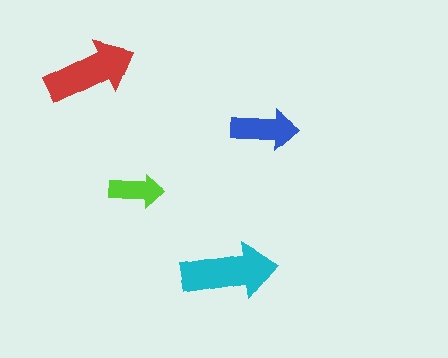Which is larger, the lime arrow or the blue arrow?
The blue one.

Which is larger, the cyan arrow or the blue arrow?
The cyan one.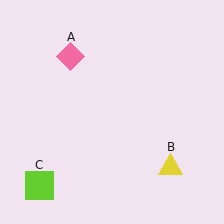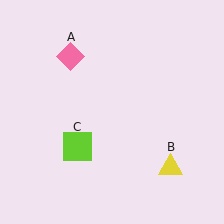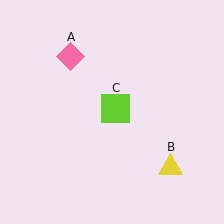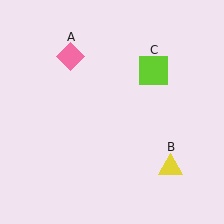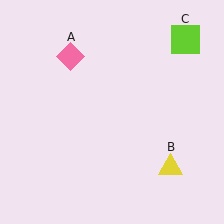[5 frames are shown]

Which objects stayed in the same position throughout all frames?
Pink diamond (object A) and yellow triangle (object B) remained stationary.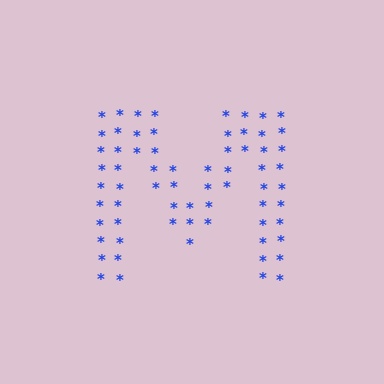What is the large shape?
The large shape is the letter M.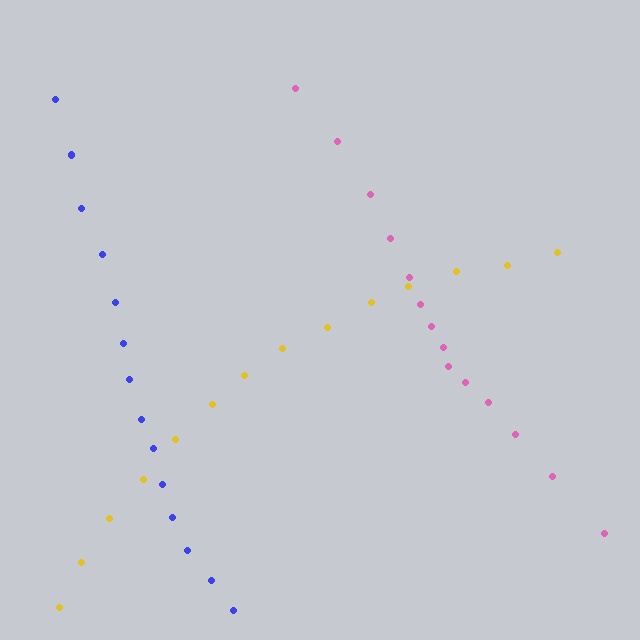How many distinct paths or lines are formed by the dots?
There are 3 distinct paths.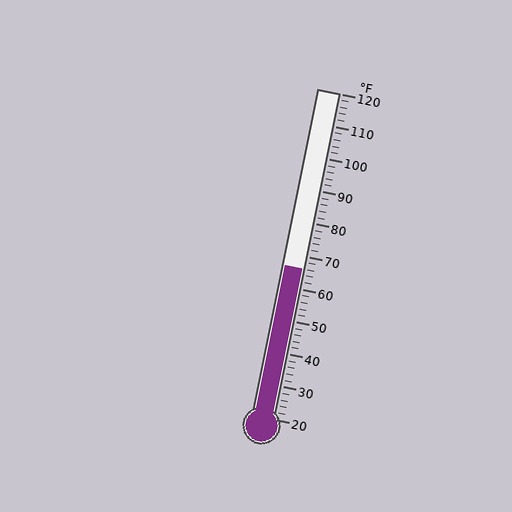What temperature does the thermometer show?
The thermometer shows approximately 66°F.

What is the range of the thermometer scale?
The thermometer scale ranges from 20°F to 120°F.